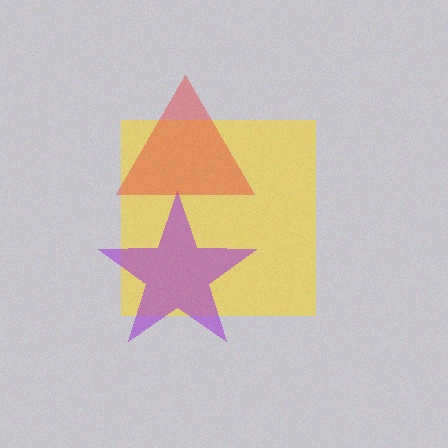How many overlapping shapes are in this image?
There are 3 overlapping shapes in the image.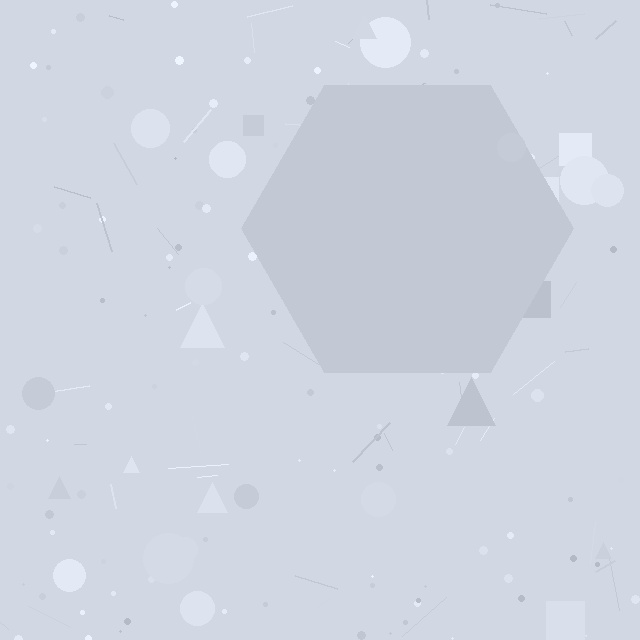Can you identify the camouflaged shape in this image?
The camouflaged shape is a hexagon.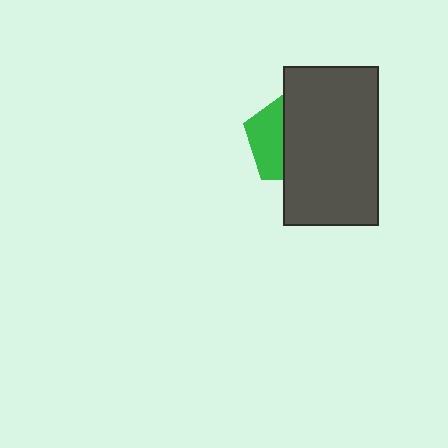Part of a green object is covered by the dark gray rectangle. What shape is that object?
It is a pentagon.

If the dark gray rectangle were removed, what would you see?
You would see the complete green pentagon.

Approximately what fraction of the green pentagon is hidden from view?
Roughly 61% of the green pentagon is hidden behind the dark gray rectangle.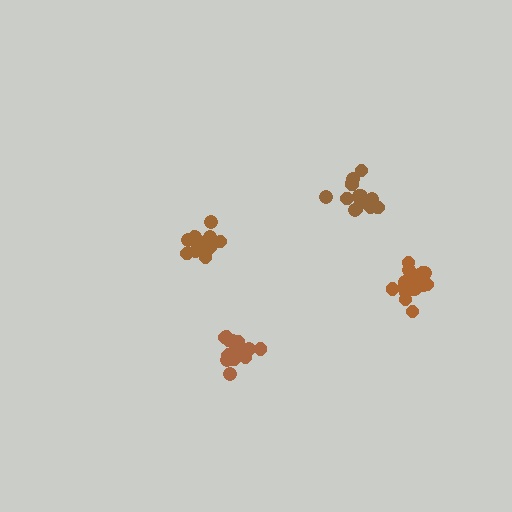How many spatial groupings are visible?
There are 4 spatial groupings.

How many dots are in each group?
Group 1: 17 dots, Group 2: 19 dots, Group 3: 20 dots, Group 4: 15 dots (71 total).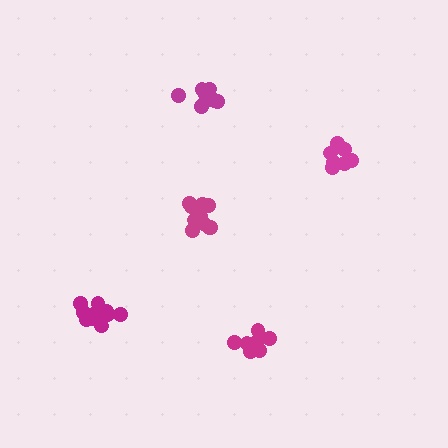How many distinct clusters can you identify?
There are 5 distinct clusters.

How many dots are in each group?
Group 1: 8 dots, Group 2: 11 dots, Group 3: 8 dots, Group 4: 11 dots, Group 5: 7 dots (45 total).